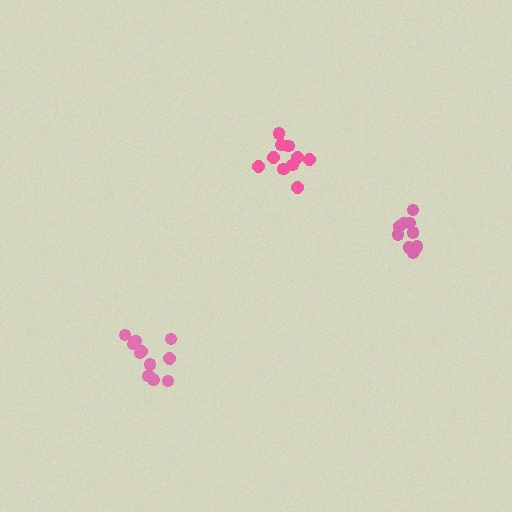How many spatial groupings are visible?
There are 3 spatial groupings.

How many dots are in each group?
Group 1: 10 dots, Group 2: 10 dots, Group 3: 12 dots (32 total).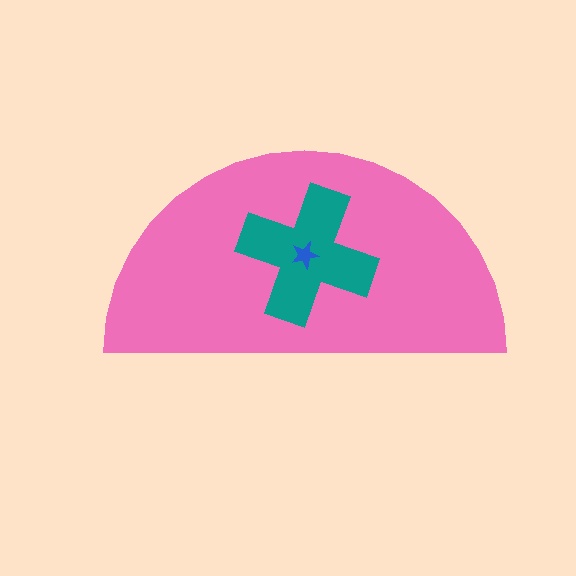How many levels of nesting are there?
3.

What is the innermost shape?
The blue star.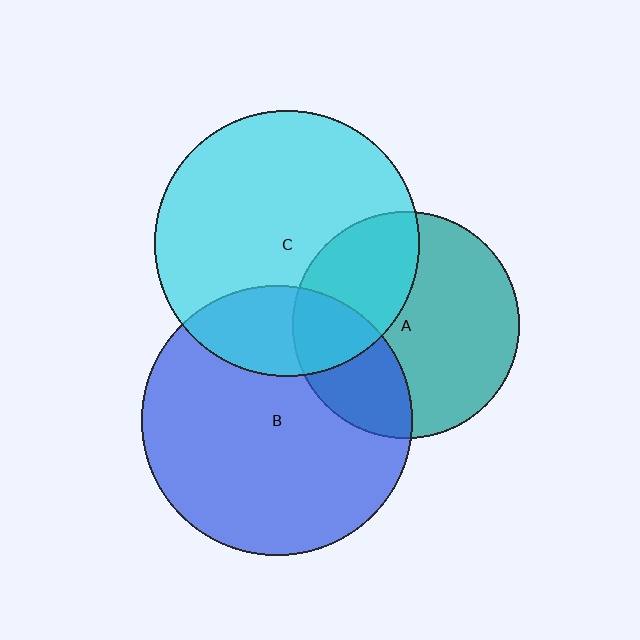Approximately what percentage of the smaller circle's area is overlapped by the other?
Approximately 25%.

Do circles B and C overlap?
Yes.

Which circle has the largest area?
Circle B (blue).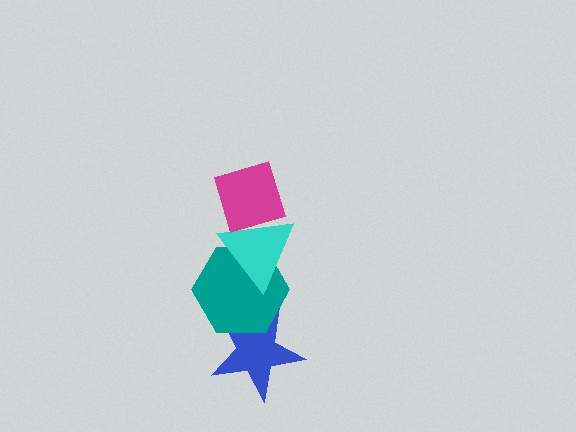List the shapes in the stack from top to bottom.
From top to bottom: the magenta diamond, the cyan triangle, the teal hexagon, the blue star.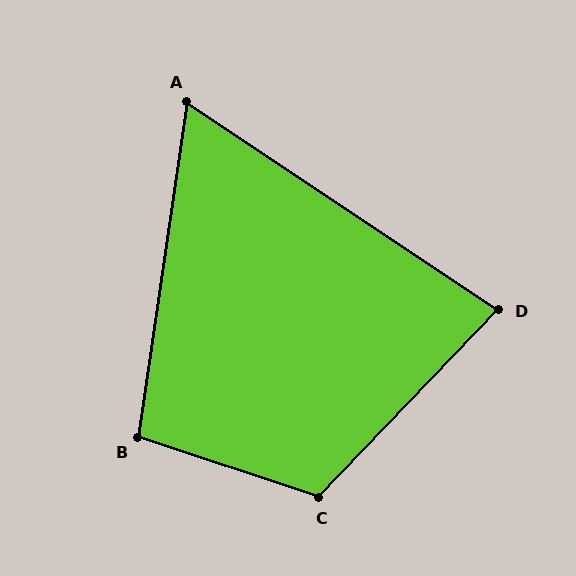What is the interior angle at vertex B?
Approximately 100 degrees (obtuse).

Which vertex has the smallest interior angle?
A, at approximately 65 degrees.